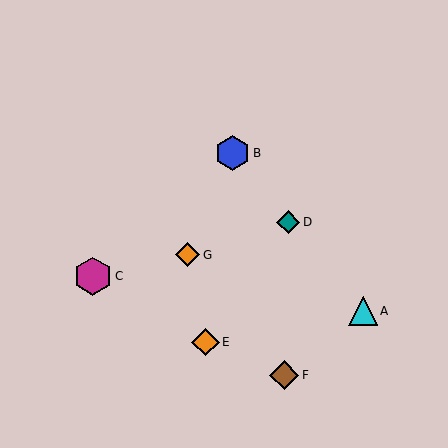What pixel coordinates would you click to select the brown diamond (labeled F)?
Click at (284, 375) to select the brown diamond F.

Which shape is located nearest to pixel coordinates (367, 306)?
The cyan triangle (labeled A) at (363, 311) is nearest to that location.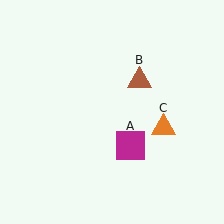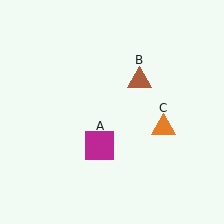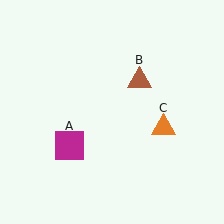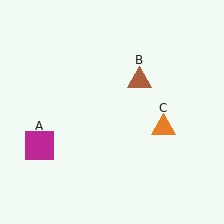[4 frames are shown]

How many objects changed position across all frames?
1 object changed position: magenta square (object A).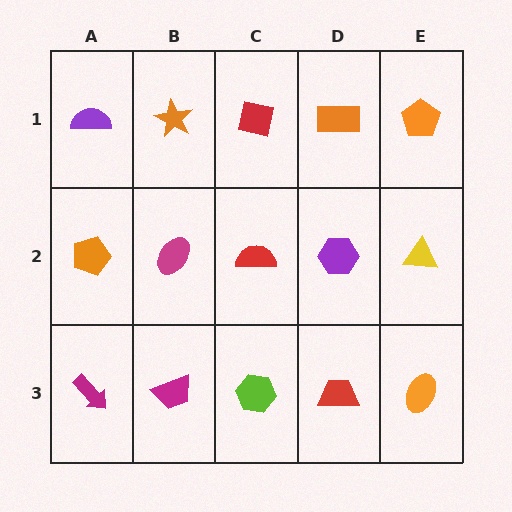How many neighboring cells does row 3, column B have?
3.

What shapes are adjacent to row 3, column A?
An orange pentagon (row 2, column A), a magenta trapezoid (row 3, column B).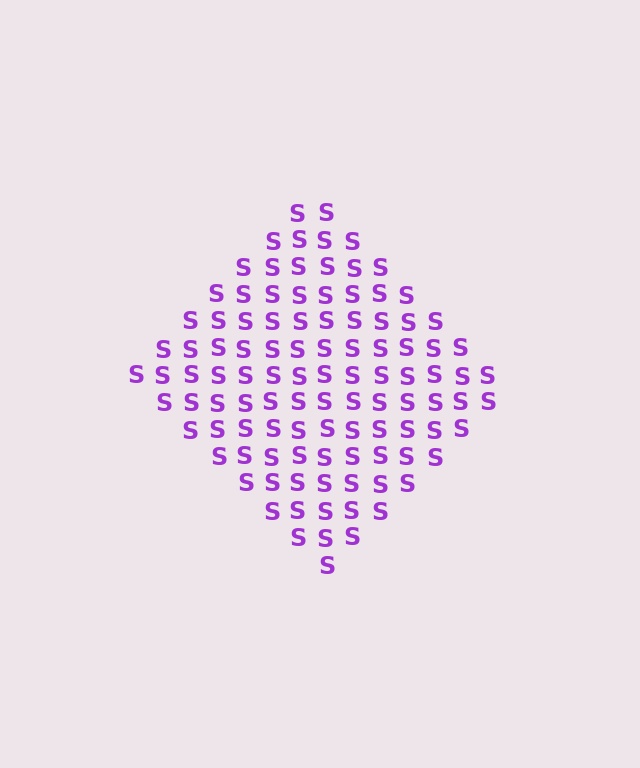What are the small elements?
The small elements are letter S's.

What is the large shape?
The large shape is a diamond.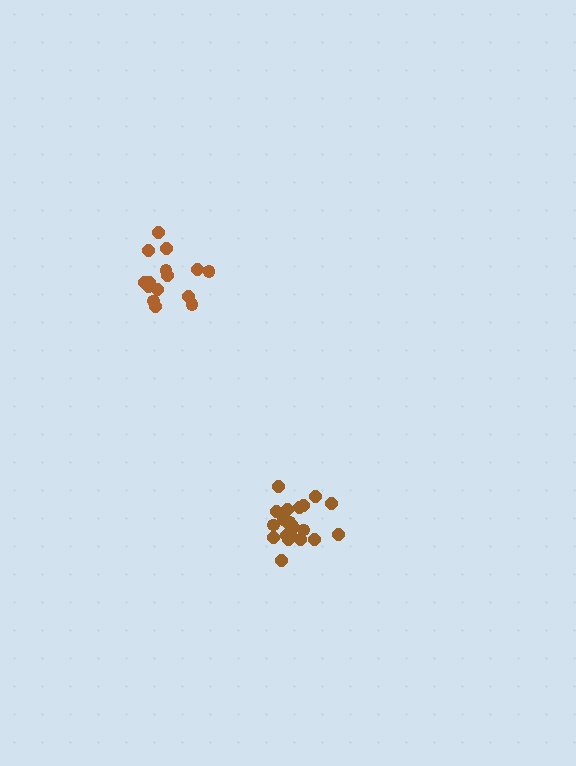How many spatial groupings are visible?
There are 2 spatial groupings.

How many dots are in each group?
Group 1: 21 dots, Group 2: 15 dots (36 total).